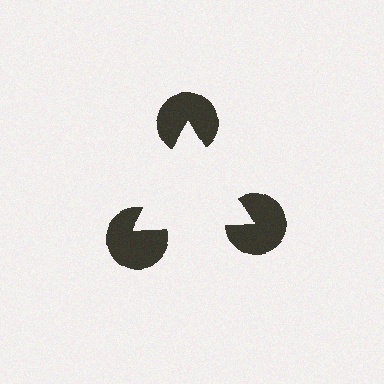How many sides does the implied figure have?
3 sides.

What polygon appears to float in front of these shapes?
An illusory triangle — its edges are inferred from the aligned wedge cuts in the pac-man discs, not physically drawn.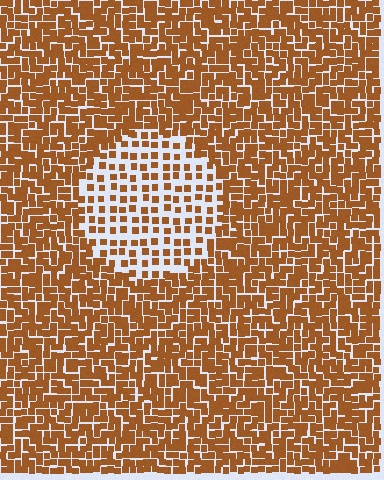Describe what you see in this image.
The image contains small brown elements arranged at two different densities. A circle-shaped region is visible where the elements are less densely packed than the surrounding area.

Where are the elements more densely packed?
The elements are more densely packed outside the circle boundary.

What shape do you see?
I see a circle.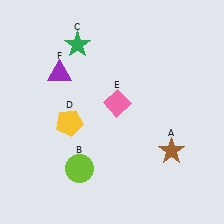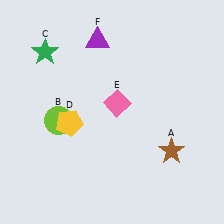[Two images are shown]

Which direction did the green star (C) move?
The green star (C) moved left.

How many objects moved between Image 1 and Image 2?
3 objects moved between the two images.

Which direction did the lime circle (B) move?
The lime circle (B) moved up.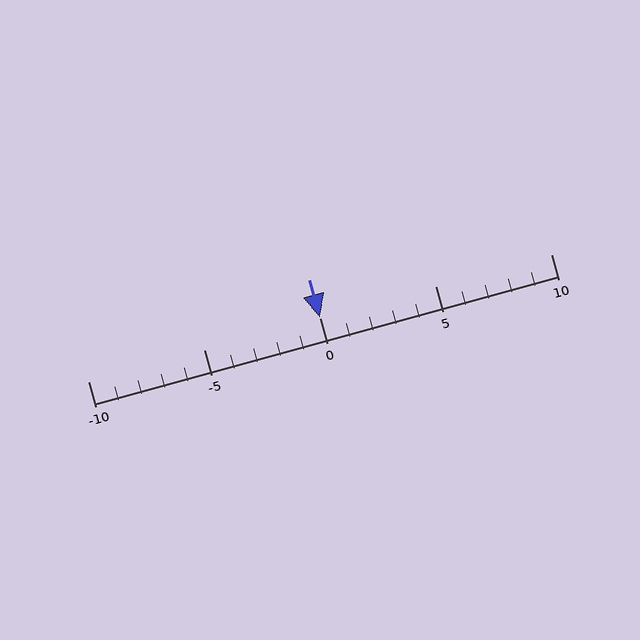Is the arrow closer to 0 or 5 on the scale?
The arrow is closer to 0.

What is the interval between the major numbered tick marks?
The major tick marks are spaced 5 units apart.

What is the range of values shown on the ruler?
The ruler shows values from -10 to 10.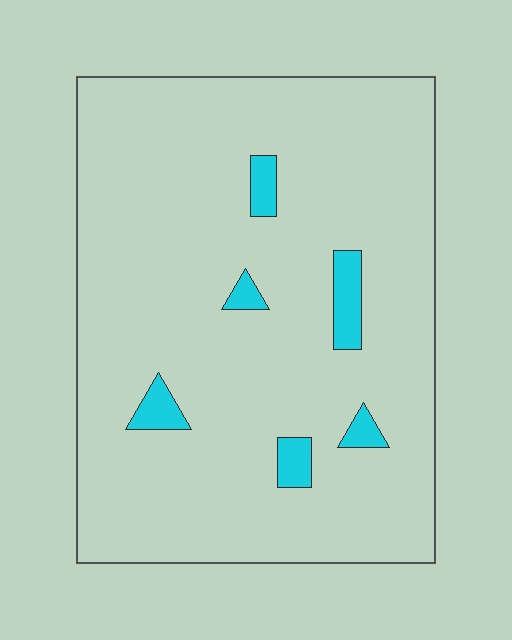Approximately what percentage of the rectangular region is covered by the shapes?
Approximately 5%.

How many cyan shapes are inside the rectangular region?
6.